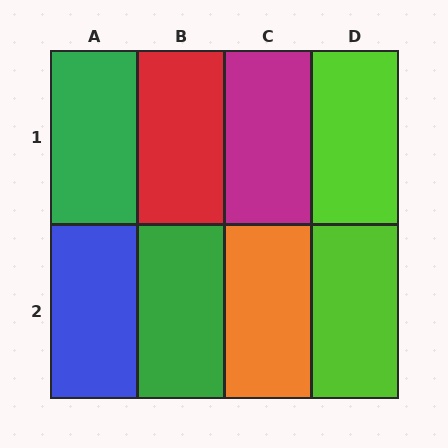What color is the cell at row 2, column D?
Lime.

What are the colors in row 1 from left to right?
Green, red, magenta, lime.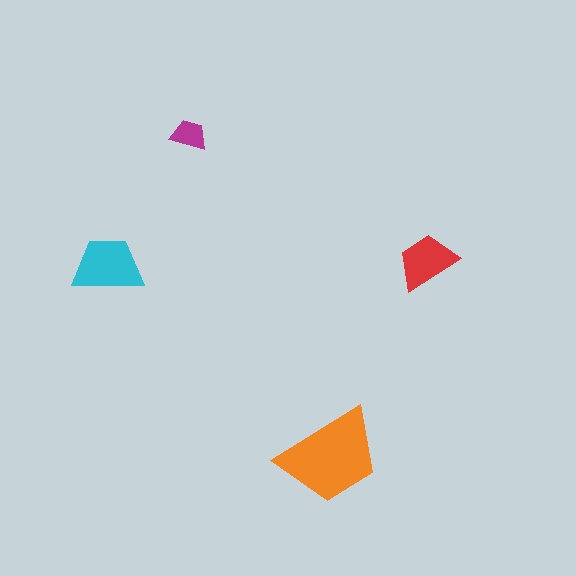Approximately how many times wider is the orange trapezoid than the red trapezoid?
About 1.5 times wider.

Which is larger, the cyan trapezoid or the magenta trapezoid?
The cyan one.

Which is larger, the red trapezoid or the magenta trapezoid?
The red one.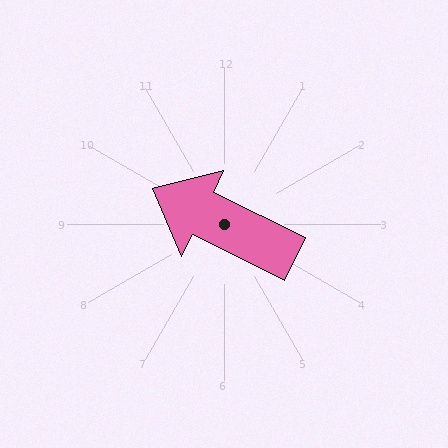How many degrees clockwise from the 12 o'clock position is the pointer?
Approximately 296 degrees.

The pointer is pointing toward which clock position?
Roughly 10 o'clock.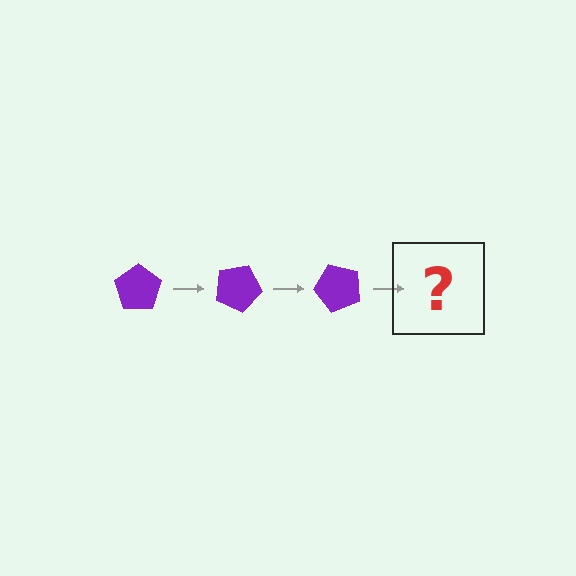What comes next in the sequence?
The next element should be a purple pentagon rotated 75 degrees.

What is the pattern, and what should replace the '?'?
The pattern is that the pentagon rotates 25 degrees each step. The '?' should be a purple pentagon rotated 75 degrees.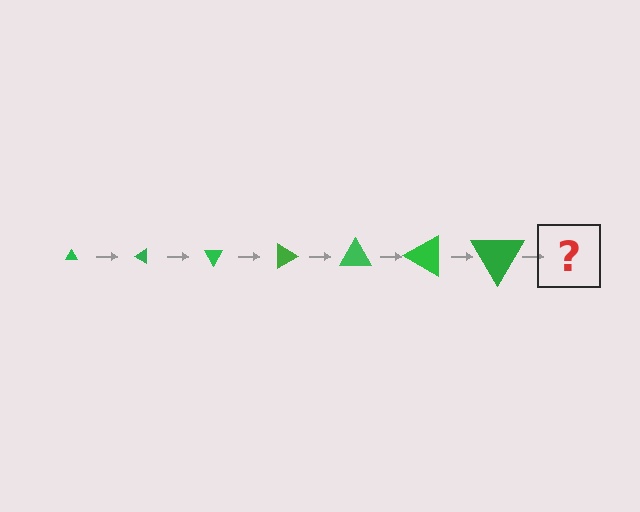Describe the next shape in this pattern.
It should be a triangle, larger than the previous one and rotated 210 degrees from the start.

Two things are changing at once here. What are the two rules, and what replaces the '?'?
The two rules are that the triangle grows larger each step and it rotates 30 degrees each step. The '?' should be a triangle, larger than the previous one and rotated 210 degrees from the start.